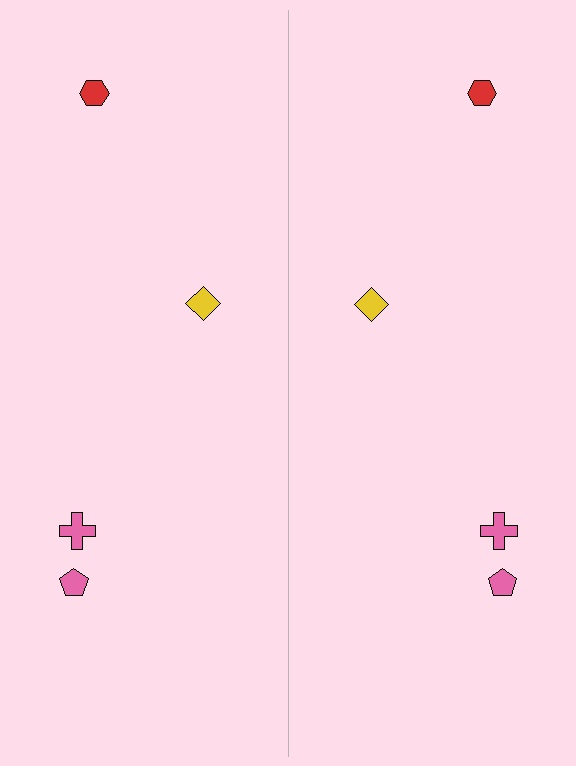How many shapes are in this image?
There are 8 shapes in this image.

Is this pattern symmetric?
Yes, this pattern has bilateral (reflection) symmetry.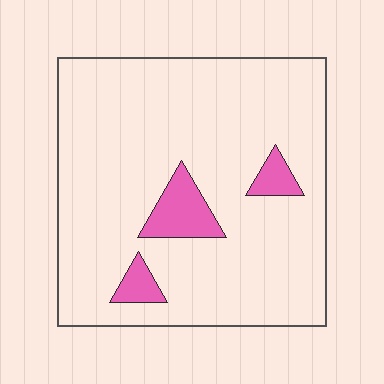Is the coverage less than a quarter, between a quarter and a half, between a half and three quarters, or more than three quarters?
Less than a quarter.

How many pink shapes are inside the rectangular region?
3.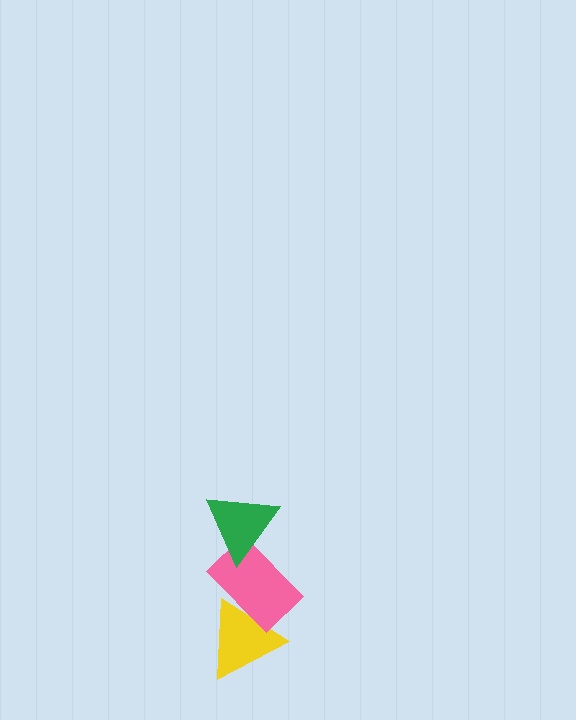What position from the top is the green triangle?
The green triangle is 1st from the top.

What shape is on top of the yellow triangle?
The pink rectangle is on top of the yellow triangle.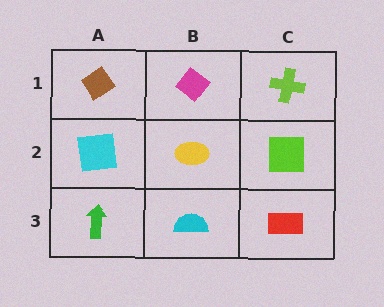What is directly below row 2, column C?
A red rectangle.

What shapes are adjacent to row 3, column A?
A cyan square (row 2, column A), a cyan semicircle (row 3, column B).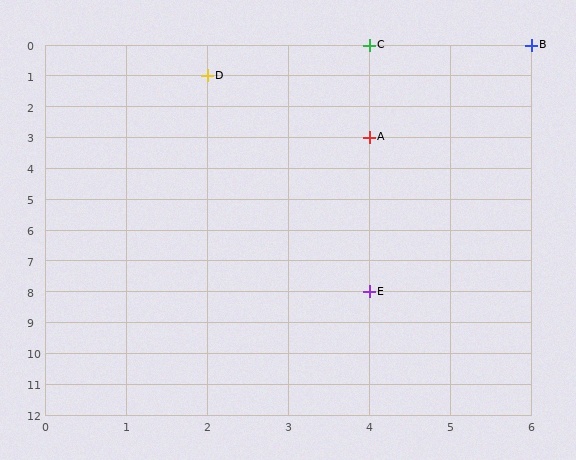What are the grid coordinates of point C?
Point C is at grid coordinates (4, 0).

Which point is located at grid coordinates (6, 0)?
Point B is at (6, 0).